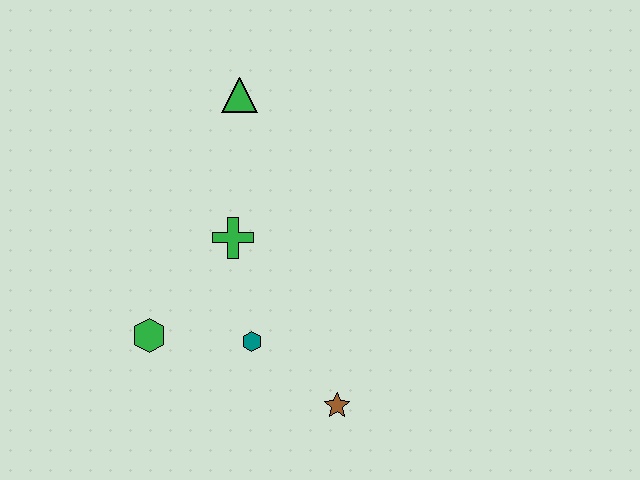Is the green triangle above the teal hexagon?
Yes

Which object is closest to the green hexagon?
The teal hexagon is closest to the green hexagon.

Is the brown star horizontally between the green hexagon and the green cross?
No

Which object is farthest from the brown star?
The green triangle is farthest from the brown star.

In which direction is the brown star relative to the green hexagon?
The brown star is to the right of the green hexagon.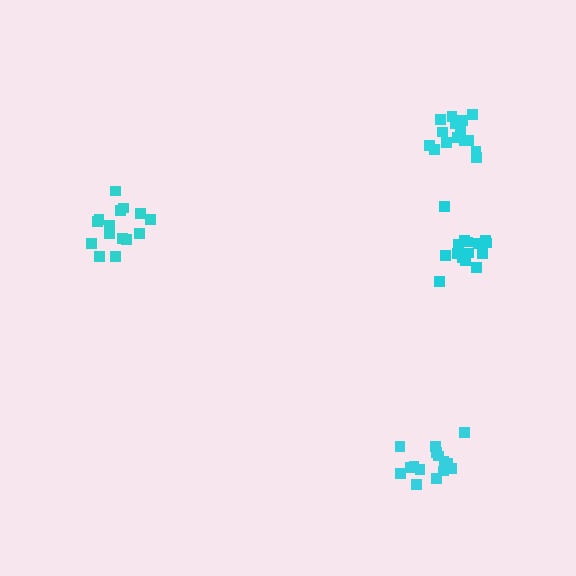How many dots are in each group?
Group 1: 16 dots, Group 2: 15 dots, Group 3: 15 dots, Group 4: 15 dots (61 total).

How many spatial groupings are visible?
There are 4 spatial groupings.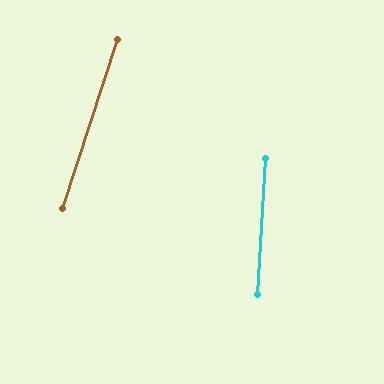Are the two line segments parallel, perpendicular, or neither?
Neither parallel nor perpendicular — they differ by about 15°.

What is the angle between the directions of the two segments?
Approximately 15 degrees.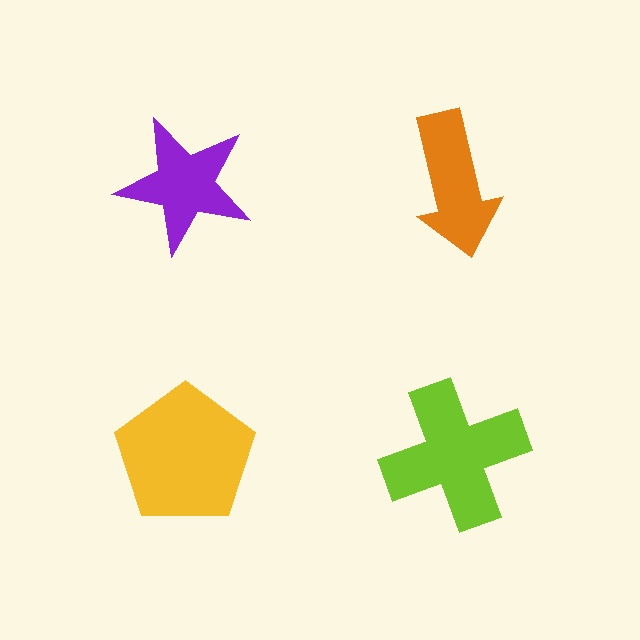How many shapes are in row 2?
2 shapes.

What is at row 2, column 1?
A yellow pentagon.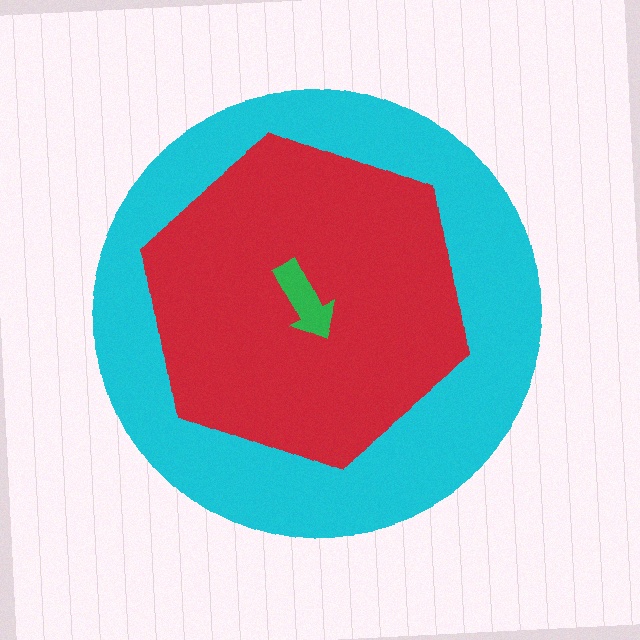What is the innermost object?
The green arrow.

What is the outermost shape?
The cyan circle.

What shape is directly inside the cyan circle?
The red hexagon.